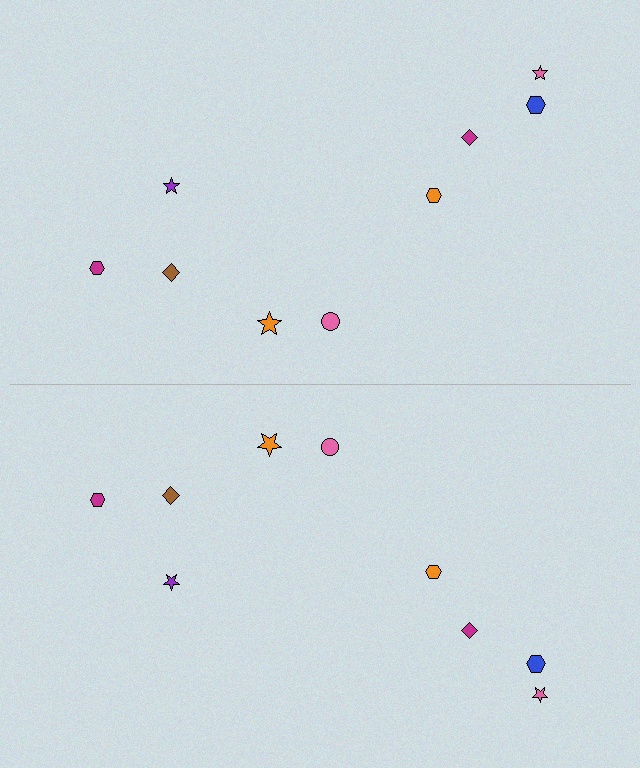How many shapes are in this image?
There are 18 shapes in this image.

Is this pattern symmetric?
Yes, this pattern has bilateral (reflection) symmetry.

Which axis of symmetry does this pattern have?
The pattern has a horizontal axis of symmetry running through the center of the image.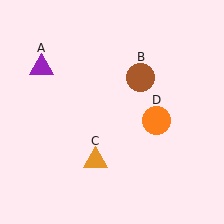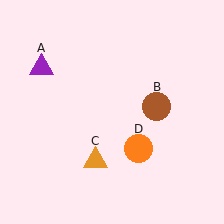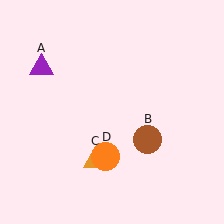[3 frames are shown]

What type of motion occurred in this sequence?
The brown circle (object B), orange circle (object D) rotated clockwise around the center of the scene.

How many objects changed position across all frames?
2 objects changed position: brown circle (object B), orange circle (object D).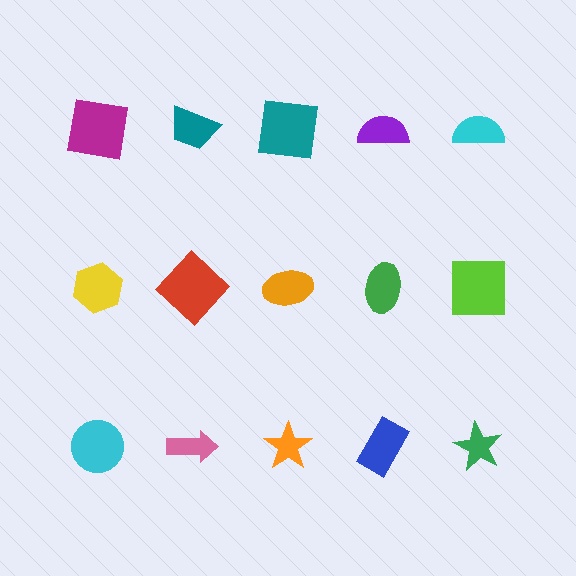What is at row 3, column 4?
A blue rectangle.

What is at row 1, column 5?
A cyan semicircle.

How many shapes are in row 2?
5 shapes.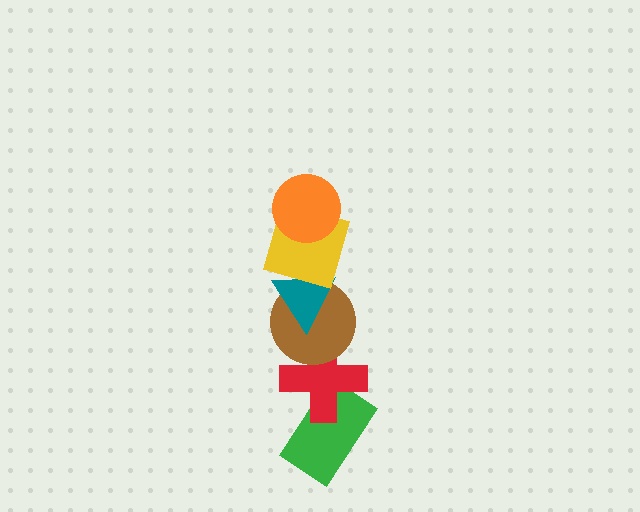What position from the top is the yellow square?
The yellow square is 2nd from the top.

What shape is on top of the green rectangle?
The red cross is on top of the green rectangle.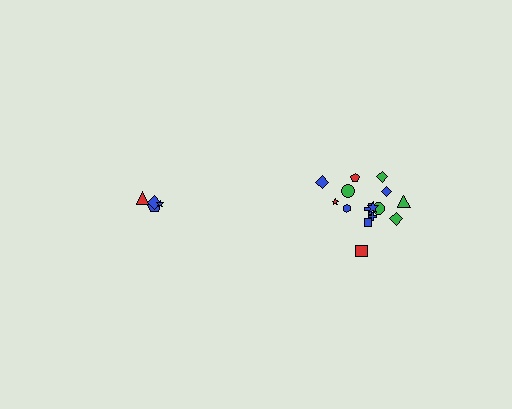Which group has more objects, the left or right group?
The right group.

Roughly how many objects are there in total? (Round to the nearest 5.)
Roughly 20 objects in total.